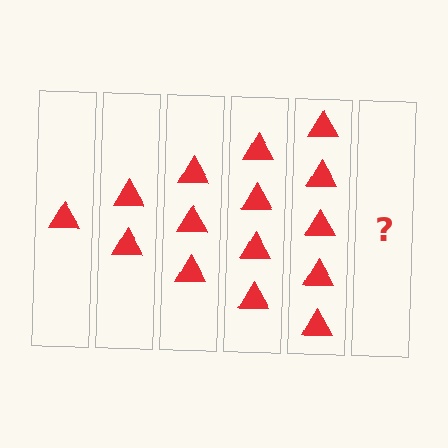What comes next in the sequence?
The next element should be 6 triangles.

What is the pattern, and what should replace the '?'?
The pattern is that each step adds one more triangle. The '?' should be 6 triangles.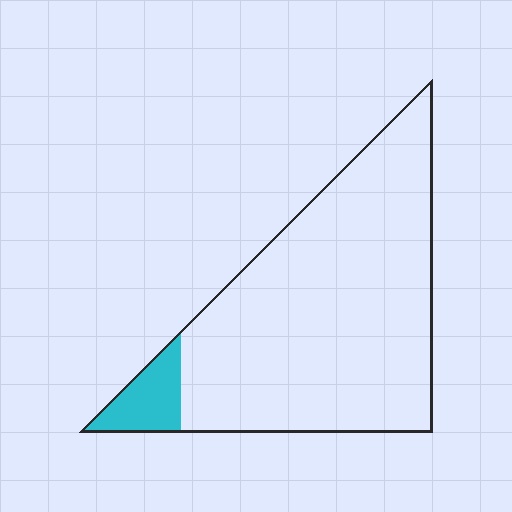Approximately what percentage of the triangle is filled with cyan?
Approximately 10%.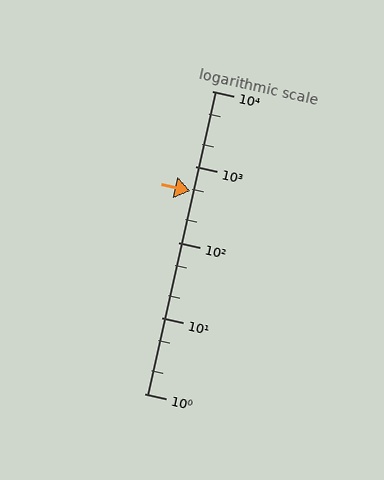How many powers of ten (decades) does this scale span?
The scale spans 4 decades, from 1 to 10000.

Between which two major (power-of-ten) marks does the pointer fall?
The pointer is between 100 and 1000.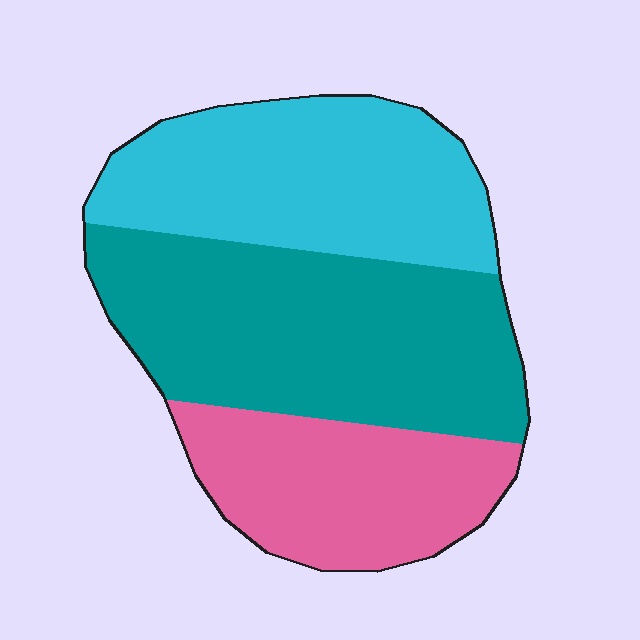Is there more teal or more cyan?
Teal.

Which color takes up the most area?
Teal, at roughly 40%.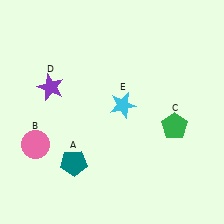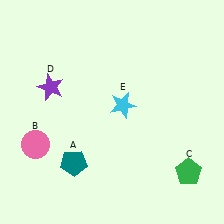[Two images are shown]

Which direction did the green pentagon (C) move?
The green pentagon (C) moved down.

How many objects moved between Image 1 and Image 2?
1 object moved between the two images.